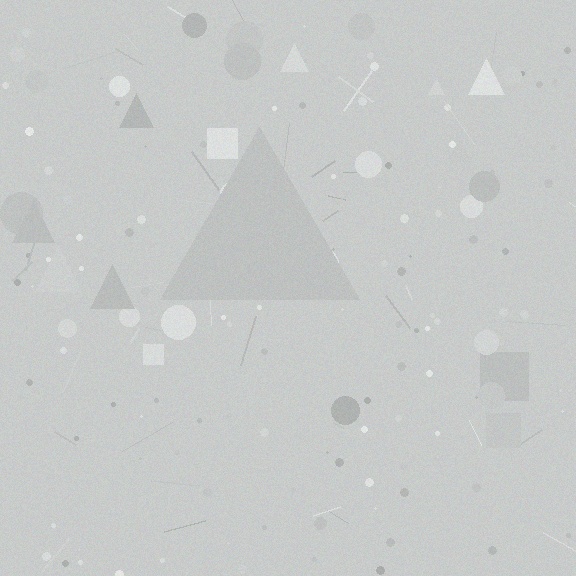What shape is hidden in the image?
A triangle is hidden in the image.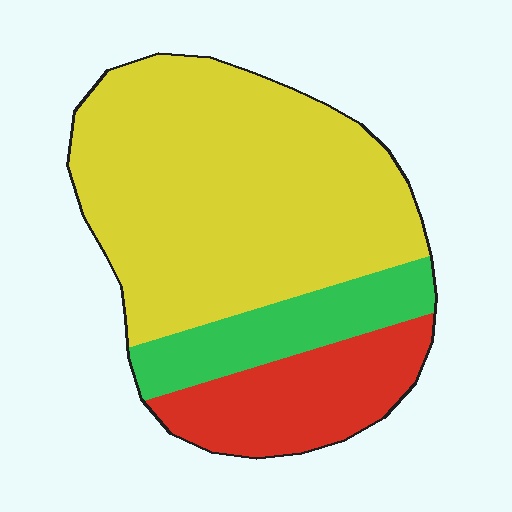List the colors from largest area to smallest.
From largest to smallest: yellow, red, green.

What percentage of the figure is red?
Red takes up about one fifth (1/5) of the figure.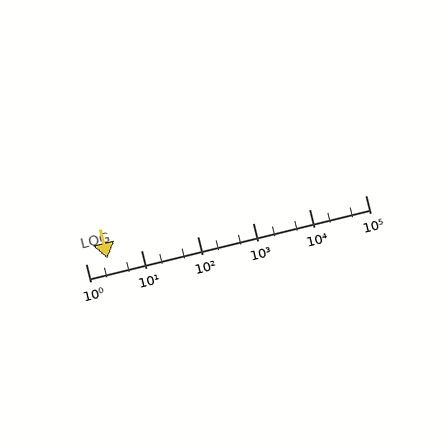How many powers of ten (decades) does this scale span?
The scale spans 5 decades, from 1 to 100000.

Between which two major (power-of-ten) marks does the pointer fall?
The pointer is between 1 and 10.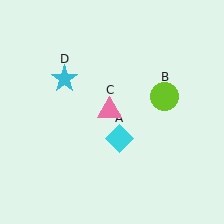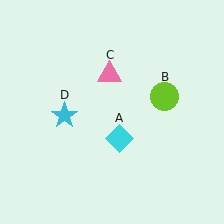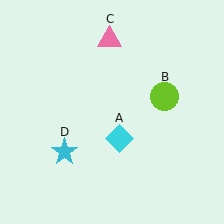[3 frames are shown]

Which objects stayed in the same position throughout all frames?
Cyan diamond (object A) and lime circle (object B) remained stationary.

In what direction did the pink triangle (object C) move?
The pink triangle (object C) moved up.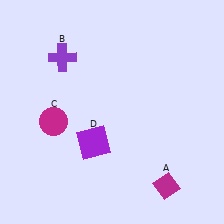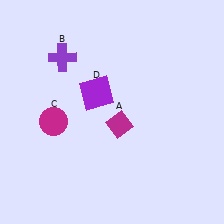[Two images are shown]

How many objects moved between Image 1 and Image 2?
2 objects moved between the two images.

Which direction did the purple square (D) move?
The purple square (D) moved up.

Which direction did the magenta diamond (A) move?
The magenta diamond (A) moved up.